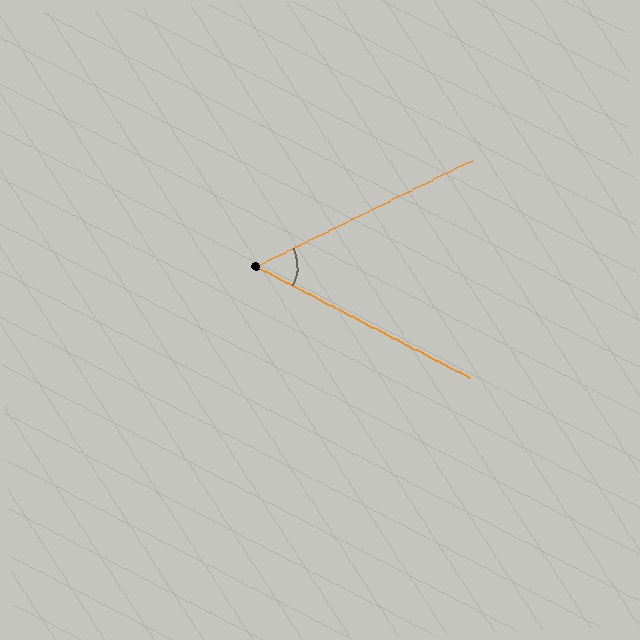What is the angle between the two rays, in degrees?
Approximately 54 degrees.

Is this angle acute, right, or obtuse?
It is acute.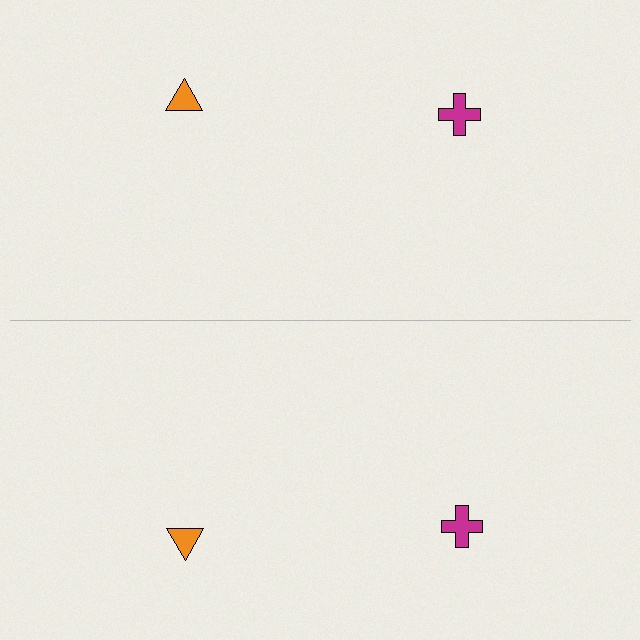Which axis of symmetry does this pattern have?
The pattern has a horizontal axis of symmetry running through the center of the image.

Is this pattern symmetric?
Yes, this pattern has bilateral (reflection) symmetry.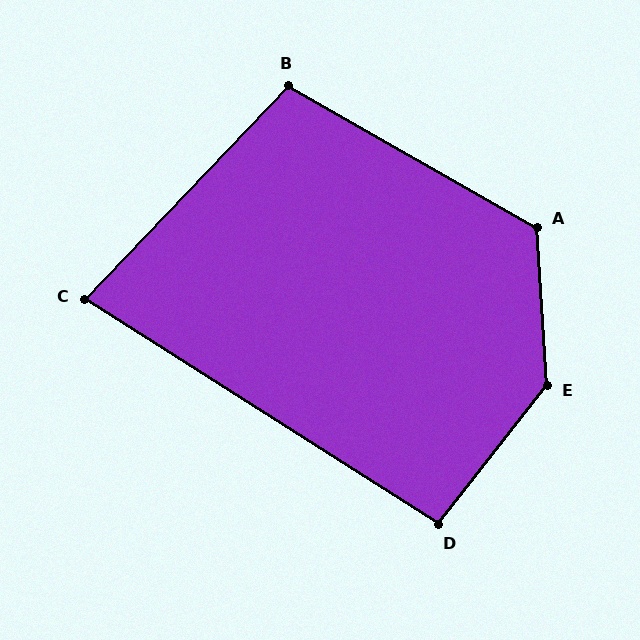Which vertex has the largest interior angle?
E, at approximately 139 degrees.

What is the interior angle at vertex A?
Approximately 123 degrees (obtuse).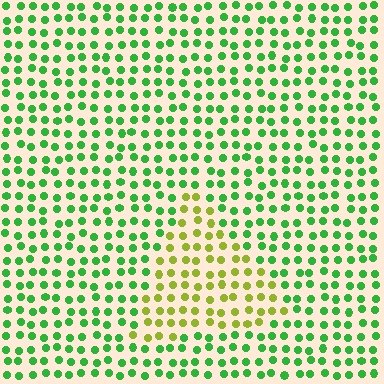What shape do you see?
I see a triangle.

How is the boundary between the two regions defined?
The boundary is defined purely by a slight shift in hue (about 49 degrees). Spacing, size, and orientation are identical on both sides.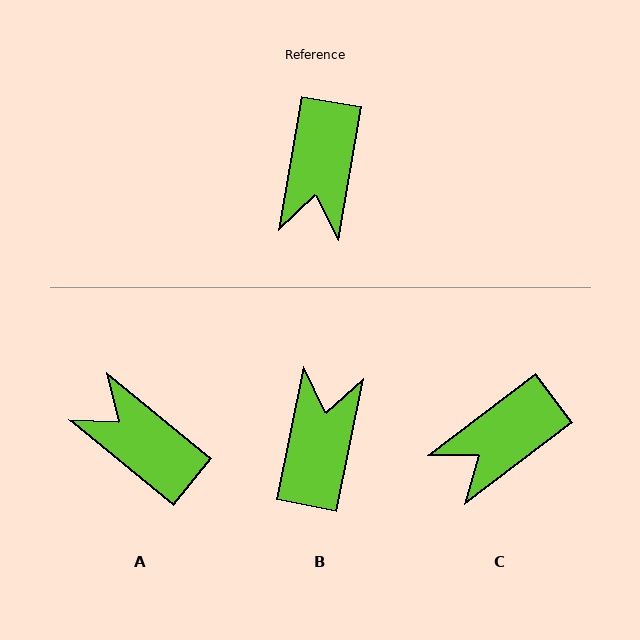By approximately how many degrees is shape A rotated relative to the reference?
Approximately 120 degrees clockwise.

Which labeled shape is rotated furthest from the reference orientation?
B, about 178 degrees away.